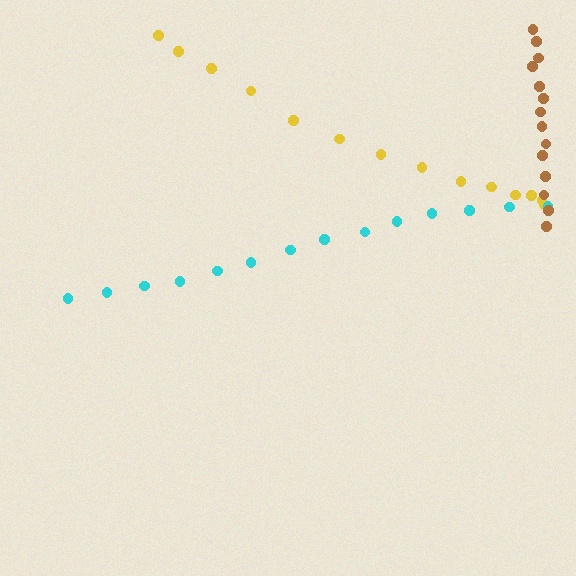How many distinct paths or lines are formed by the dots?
There are 3 distinct paths.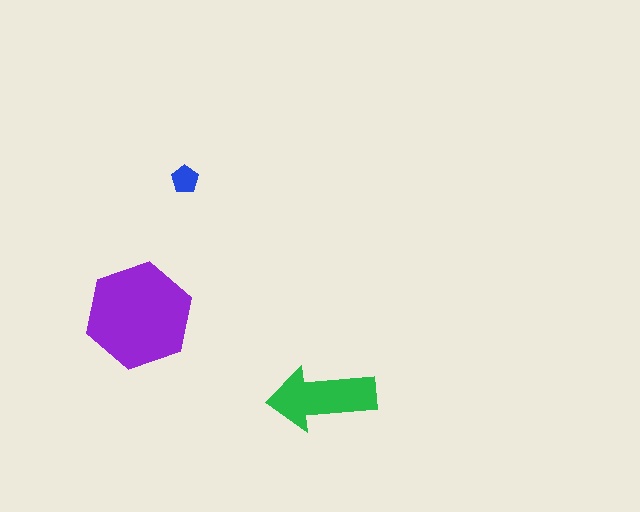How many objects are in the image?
There are 3 objects in the image.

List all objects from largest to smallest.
The purple hexagon, the green arrow, the blue pentagon.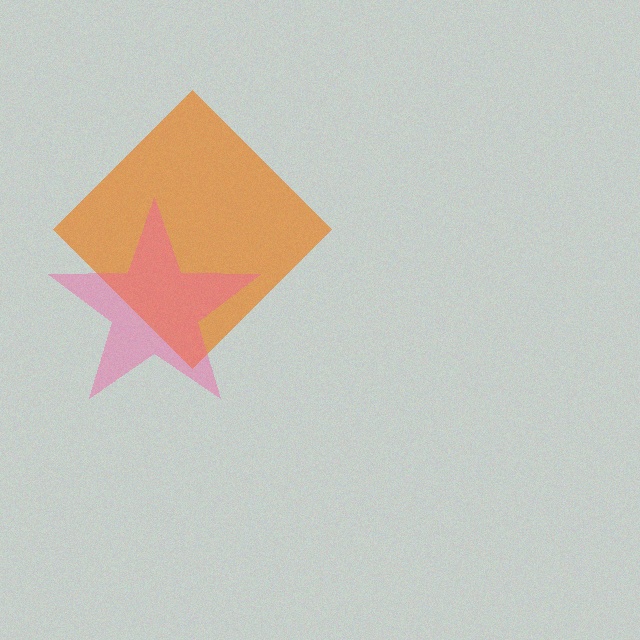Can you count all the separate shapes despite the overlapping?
Yes, there are 2 separate shapes.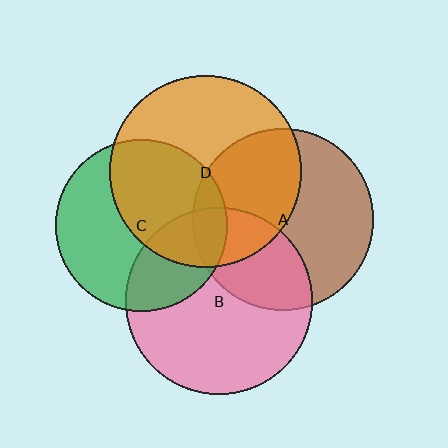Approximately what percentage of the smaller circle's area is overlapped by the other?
Approximately 45%.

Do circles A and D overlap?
Yes.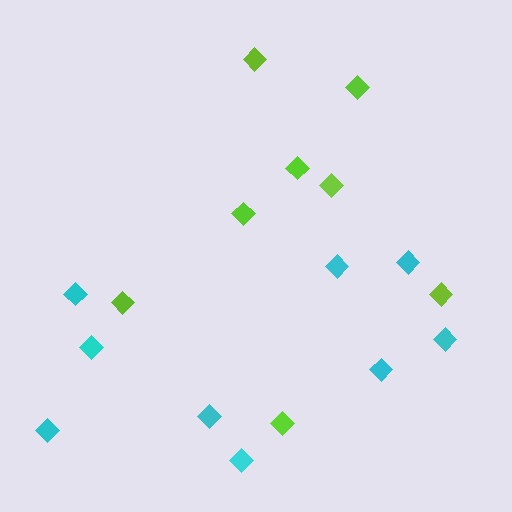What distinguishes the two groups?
There are 2 groups: one group of cyan diamonds (9) and one group of lime diamonds (8).